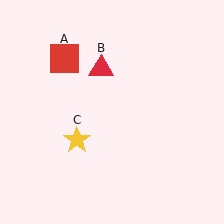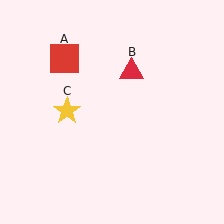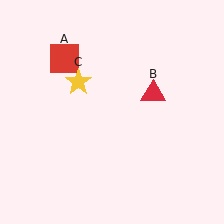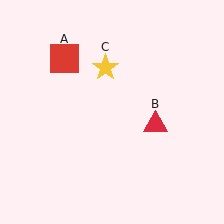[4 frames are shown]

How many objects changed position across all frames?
2 objects changed position: red triangle (object B), yellow star (object C).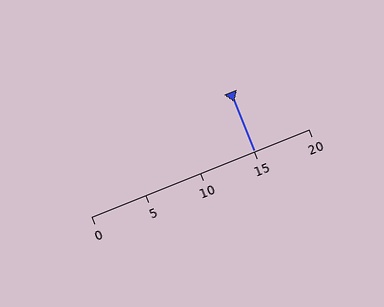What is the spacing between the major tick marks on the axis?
The major ticks are spaced 5 apart.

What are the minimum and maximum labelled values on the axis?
The axis runs from 0 to 20.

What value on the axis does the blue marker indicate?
The marker indicates approximately 15.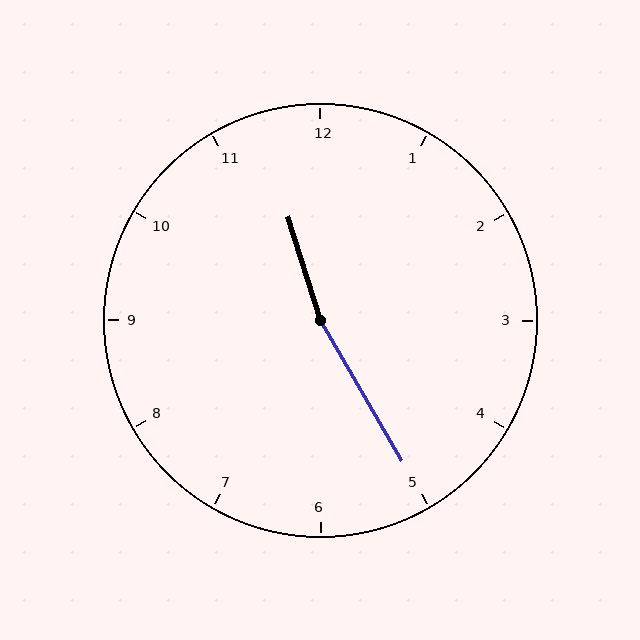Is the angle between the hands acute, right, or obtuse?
It is obtuse.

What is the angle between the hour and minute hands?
Approximately 168 degrees.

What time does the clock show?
11:25.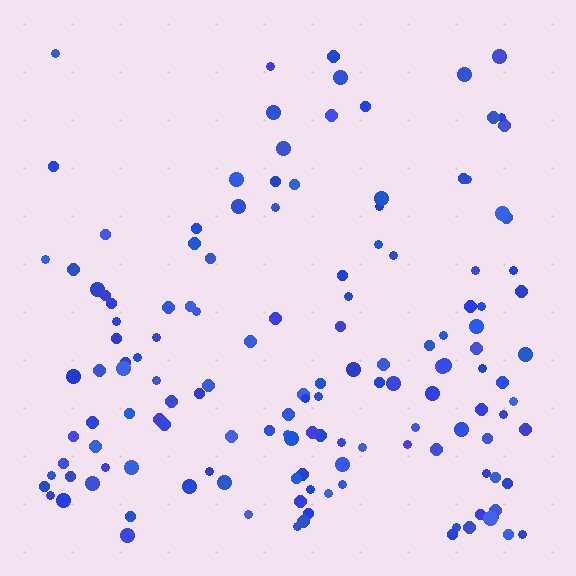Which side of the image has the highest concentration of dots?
The bottom.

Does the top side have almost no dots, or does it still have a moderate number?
Still a moderate number, just noticeably fewer than the bottom.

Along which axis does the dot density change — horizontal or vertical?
Vertical.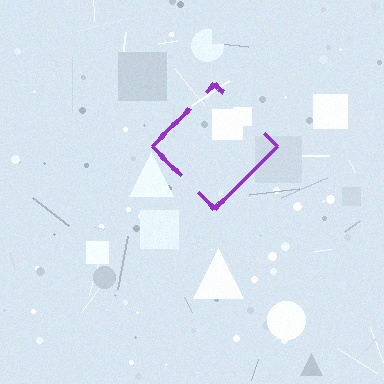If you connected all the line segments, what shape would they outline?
They would outline a diamond.